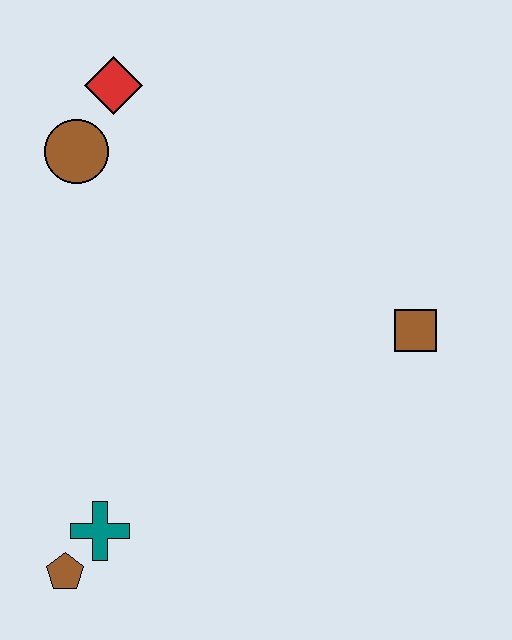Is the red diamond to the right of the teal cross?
Yes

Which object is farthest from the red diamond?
The brown pentagon is farthest from the red diamond.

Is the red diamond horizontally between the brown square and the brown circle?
Yes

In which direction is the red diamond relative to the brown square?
The red diamond is to the left of the brown square.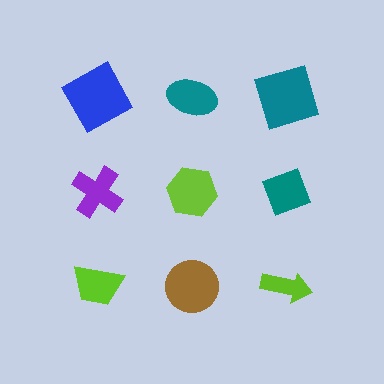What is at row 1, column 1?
A blue square.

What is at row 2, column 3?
A teal diamond.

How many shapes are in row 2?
3 shapes.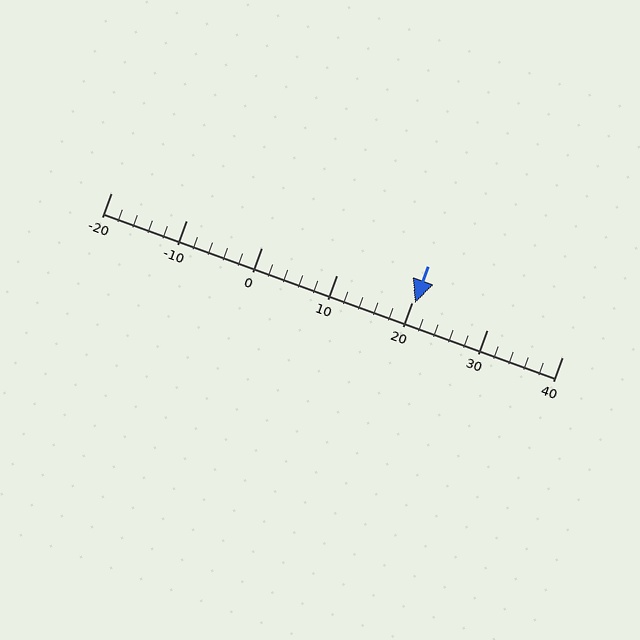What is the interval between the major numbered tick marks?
The major tick marks are spaced 10 units apart.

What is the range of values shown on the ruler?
The ruler shows values from -20 to 40.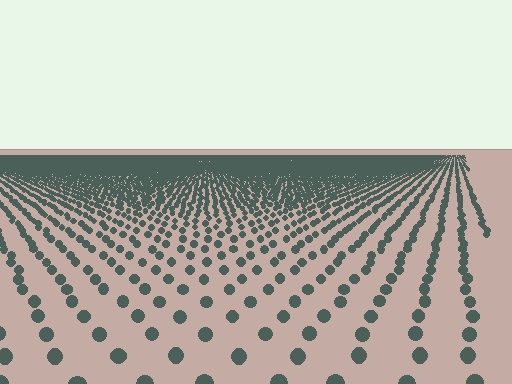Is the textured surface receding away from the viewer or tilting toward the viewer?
The surface is receding away from the viewer. Texture elements get smaller and denser toward the top.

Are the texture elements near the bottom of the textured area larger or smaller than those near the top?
Larger. Near the bottom, elements are closer to the viewer and appear at a bigger on-screen size.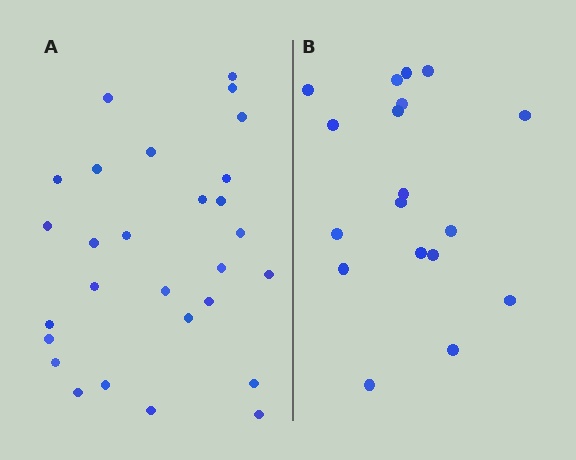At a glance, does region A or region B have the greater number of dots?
Region A (the left region) has more dots.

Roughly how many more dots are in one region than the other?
Region A has roughly 10 or so more dots than region B.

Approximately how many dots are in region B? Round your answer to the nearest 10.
About 20 dots. (The exact count is 18, which rounds to 20.)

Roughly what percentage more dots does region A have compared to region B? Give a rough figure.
About 55% more.